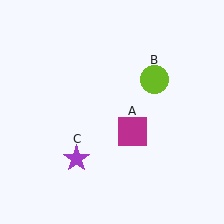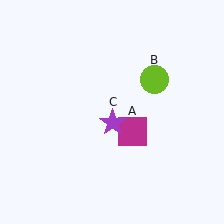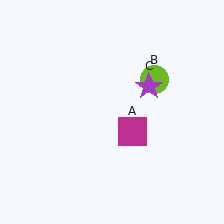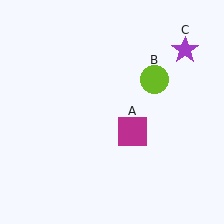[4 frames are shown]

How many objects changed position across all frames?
1 object changed position: purple star (object C).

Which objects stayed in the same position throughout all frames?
Magenta square (object A) and lime circle (object B) remained stationary.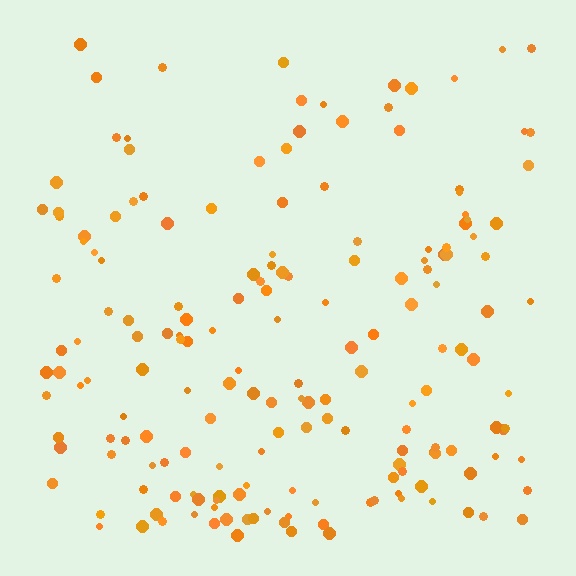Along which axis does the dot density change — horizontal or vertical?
Vertical.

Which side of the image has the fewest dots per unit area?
The top.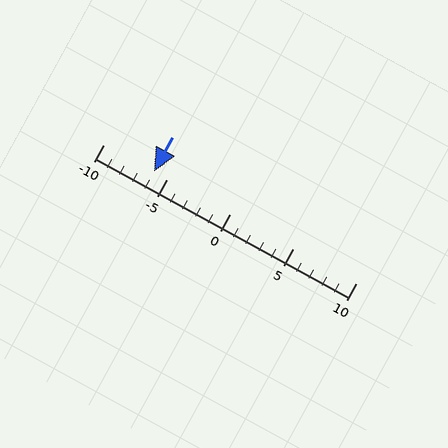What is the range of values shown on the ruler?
The ruler shows values from -10 to 10.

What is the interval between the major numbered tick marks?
The major tick marks are spaced 5 units apart.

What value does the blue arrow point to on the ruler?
The blue arrow points to approximately -6.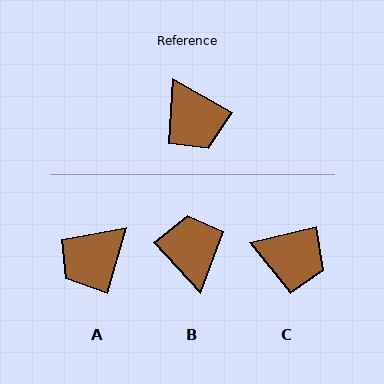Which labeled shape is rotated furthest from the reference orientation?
B, about 163 degrees away.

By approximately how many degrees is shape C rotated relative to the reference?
Approximately 43 degrees counter-clockwise.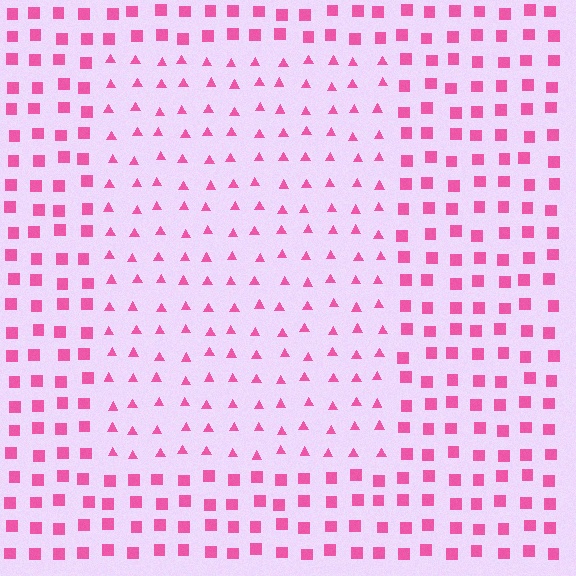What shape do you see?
I see a rectangle.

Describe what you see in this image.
The image is filled with small pink elements arranged in a uniform grid. A rectangle-shaped region contains triangles, while the surrounding area contains squares. The boundary is defined purely by the change in element shape.